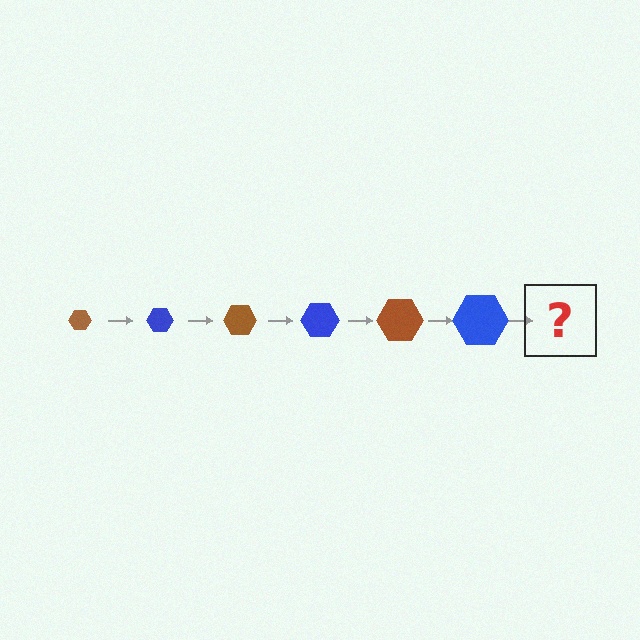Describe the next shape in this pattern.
It should be a brown hexagon, larger than the previous one.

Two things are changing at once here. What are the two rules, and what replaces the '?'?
The two rules are that the hexagon grows larger each step and the color cycles through brown and blue. The '?' should be a brown hexagon, larger than the previous one.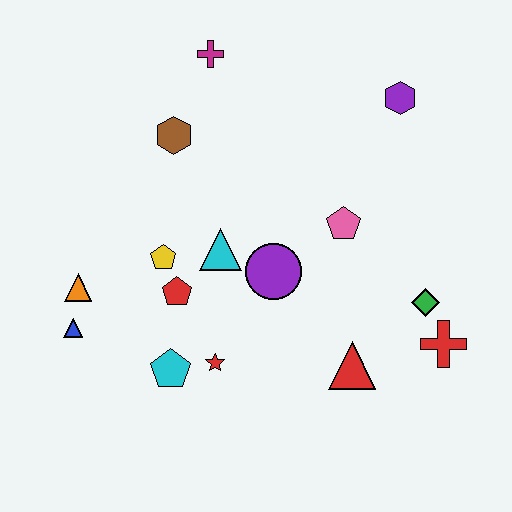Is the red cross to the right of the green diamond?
Yes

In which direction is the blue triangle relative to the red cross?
The blue triangle is to the left of the red cross.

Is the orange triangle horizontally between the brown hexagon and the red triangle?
No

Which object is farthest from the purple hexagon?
The blue triangle is farthest from the purple hexagon.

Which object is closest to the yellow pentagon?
The red pentagon is closest to the yellow pentagon.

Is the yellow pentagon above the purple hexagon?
No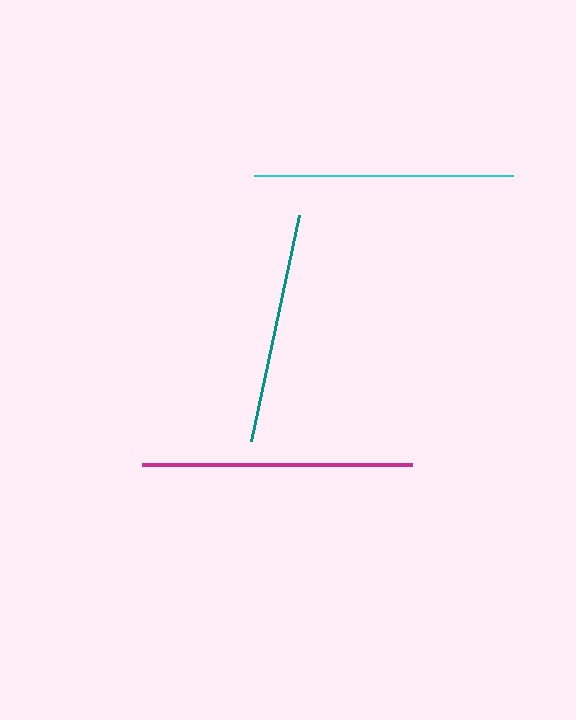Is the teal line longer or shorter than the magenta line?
The magenta line is longer than the teal line.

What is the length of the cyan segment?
The cyan segment is approximately 259 pixels long.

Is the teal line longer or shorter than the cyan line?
The cyan line is longer than the teal line.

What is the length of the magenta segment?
The magenta segment is approximately 270 pixels long.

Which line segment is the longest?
The magenta line is the longest at approximately 270 pixels.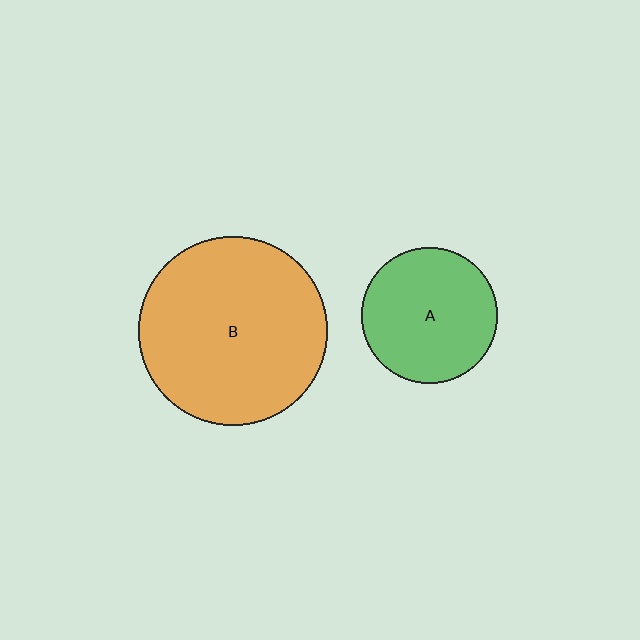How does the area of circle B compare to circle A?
Approximately 1.9 times.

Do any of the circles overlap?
No, none of the circles overlap.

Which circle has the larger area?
Circle B (orange).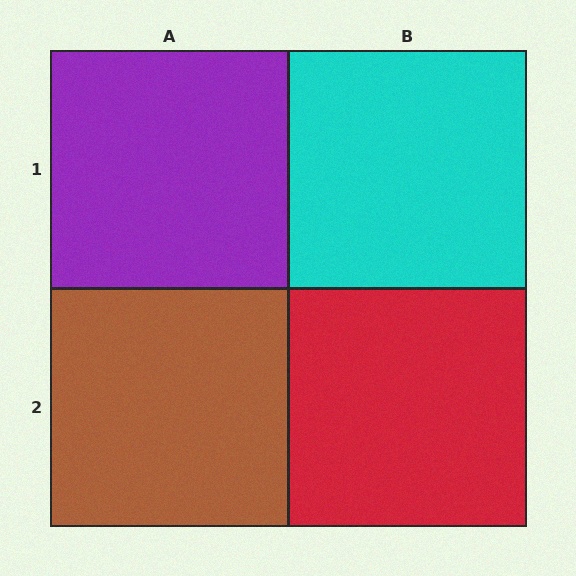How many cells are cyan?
1 cell is cyan.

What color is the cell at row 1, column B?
Cyan.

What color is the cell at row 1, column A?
Purple.